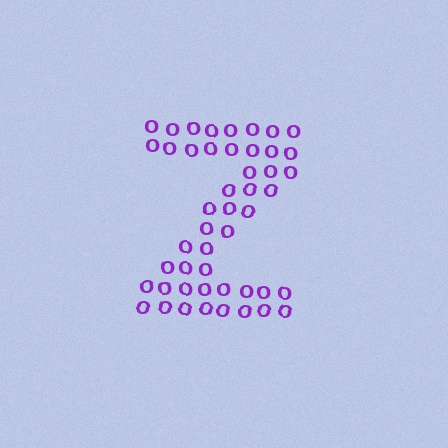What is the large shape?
The large shape is the letter Z.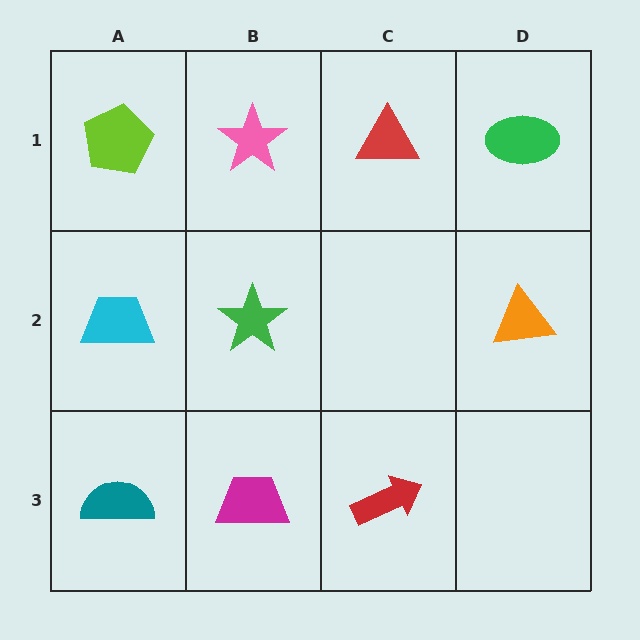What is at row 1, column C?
A red triangle.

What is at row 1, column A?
A lime pentagon.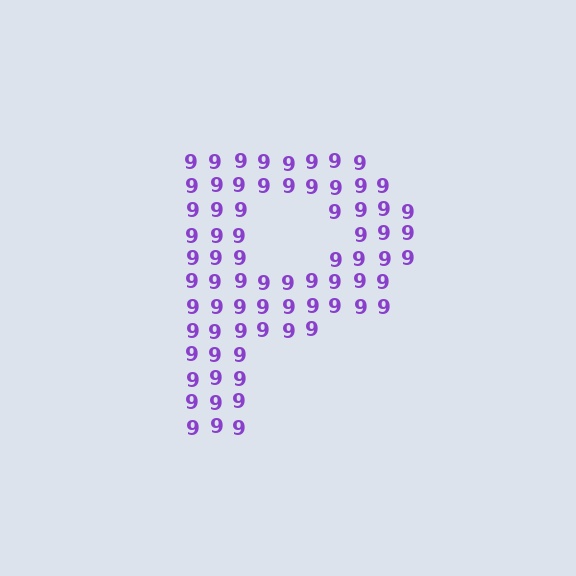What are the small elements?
The small elements are digit 9's.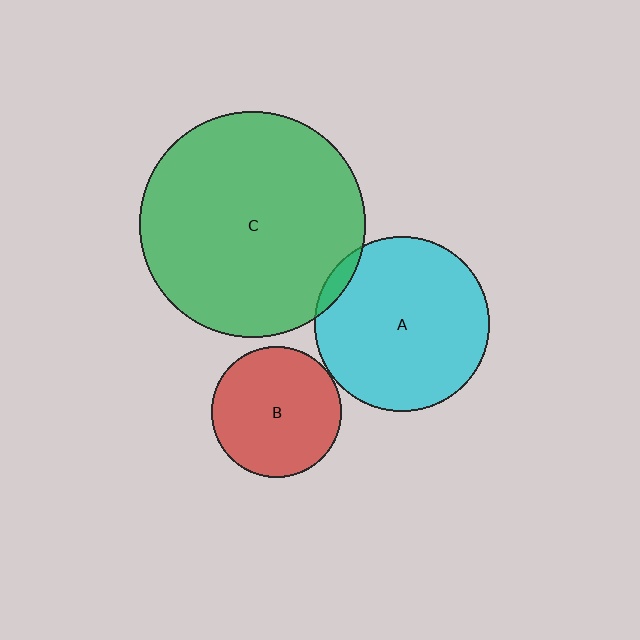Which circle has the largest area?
Circle C (green).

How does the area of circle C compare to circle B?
Approximately 3.0 times.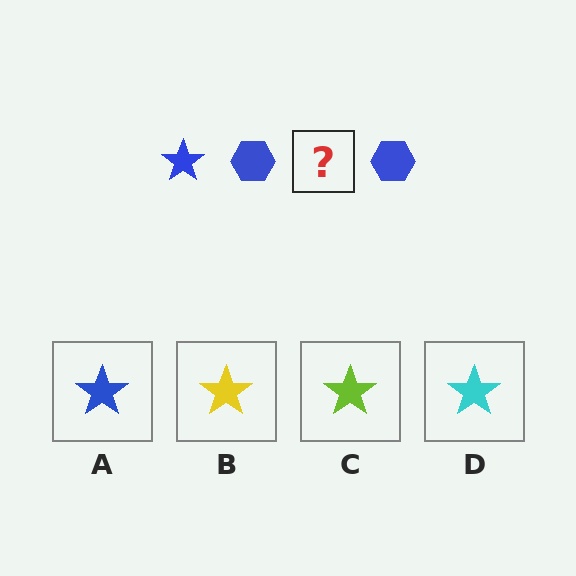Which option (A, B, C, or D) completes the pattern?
A.